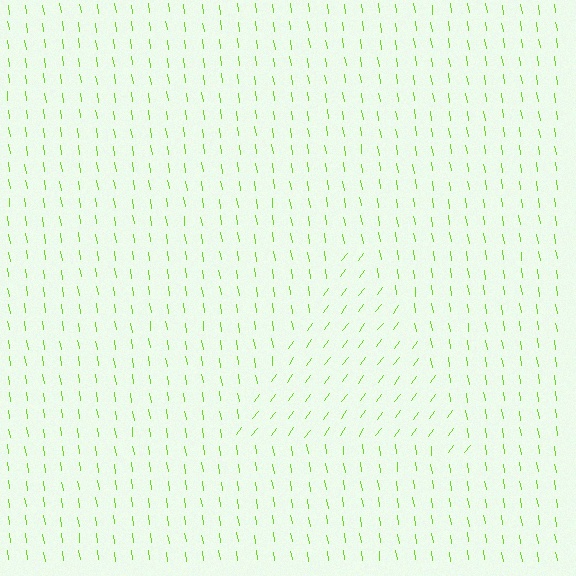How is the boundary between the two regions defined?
The boundary is defined purely by a change in line orientation (approximately 45 degrees difference). All lines are the same color and thickness.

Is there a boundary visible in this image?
Yes, there is a texture boundary formed by a change in line orientation.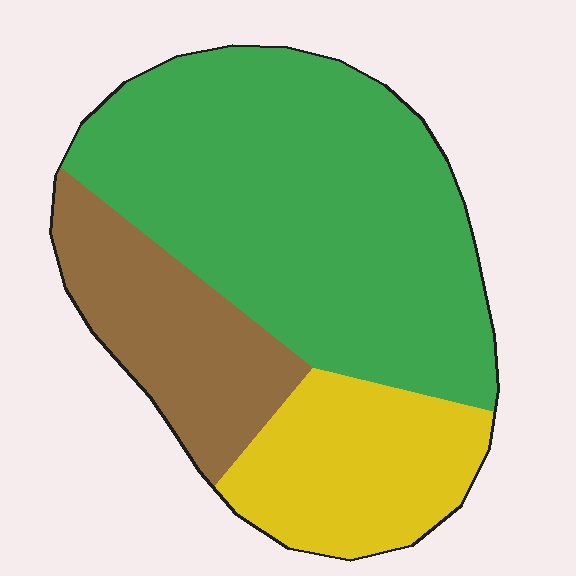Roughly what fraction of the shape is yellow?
Yellow covers roughly 20% of the shape.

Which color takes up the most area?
Green, at roughly 60%.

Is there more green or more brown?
Green.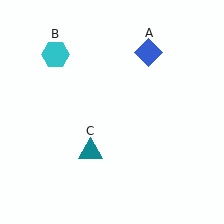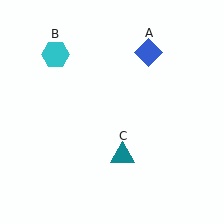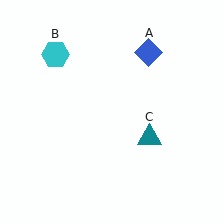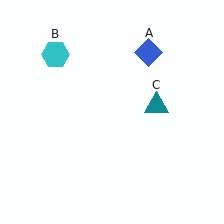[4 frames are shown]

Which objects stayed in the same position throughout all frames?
Blue diamond (object A) and cyan hexagon (object B) remained stationary.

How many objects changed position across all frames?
1 object changed position: teal triangle (object C).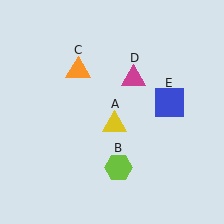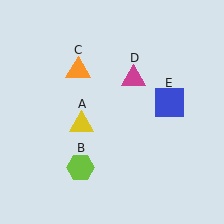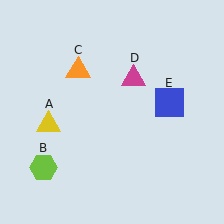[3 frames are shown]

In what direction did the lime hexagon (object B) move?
The lime hexagon (object B) moved left.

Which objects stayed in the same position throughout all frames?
Orange triangle (object C) and magenta triangle (object D) and blue square (object E) remained stationary.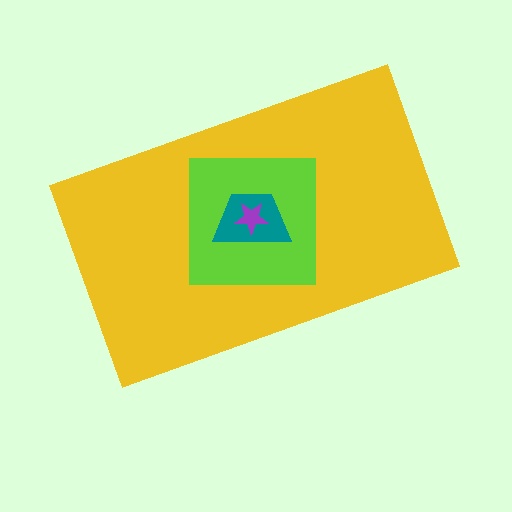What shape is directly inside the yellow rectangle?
The lime square.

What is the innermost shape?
The purple star.